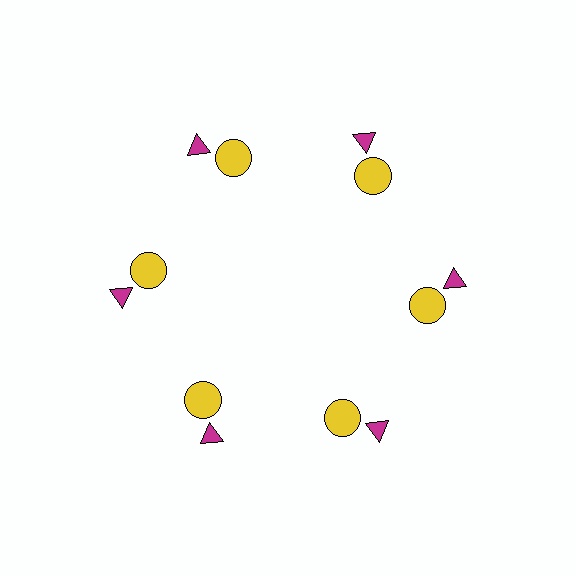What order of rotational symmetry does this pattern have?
This pattern has 6-fold rotational symmetry.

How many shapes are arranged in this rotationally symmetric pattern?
There are 12 shapes, arranged in 6 groups of 2.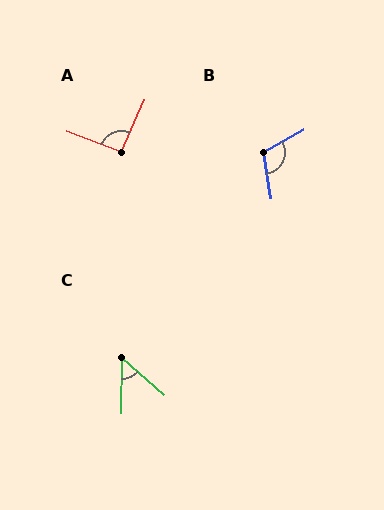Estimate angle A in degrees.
Approximately 93 degrees.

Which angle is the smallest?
C, at approximately 49 degrees.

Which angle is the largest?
B, at approximately 111 degrees.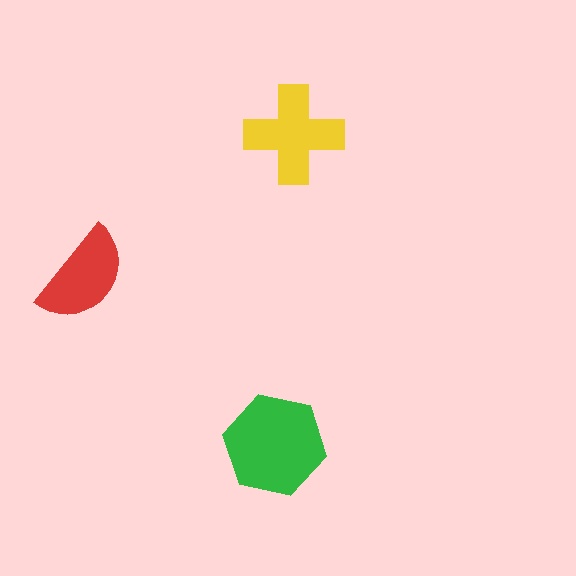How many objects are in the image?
There are 3 objects in the image.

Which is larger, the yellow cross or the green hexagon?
The green hexagon.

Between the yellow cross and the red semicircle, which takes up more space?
The yellow cross.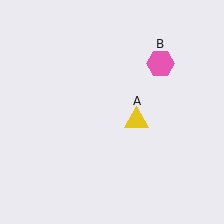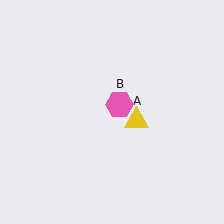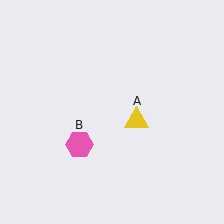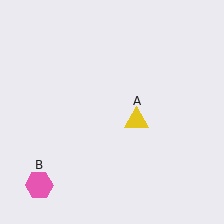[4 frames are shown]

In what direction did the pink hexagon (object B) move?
The pink hexagon (object B) moved down and to the left.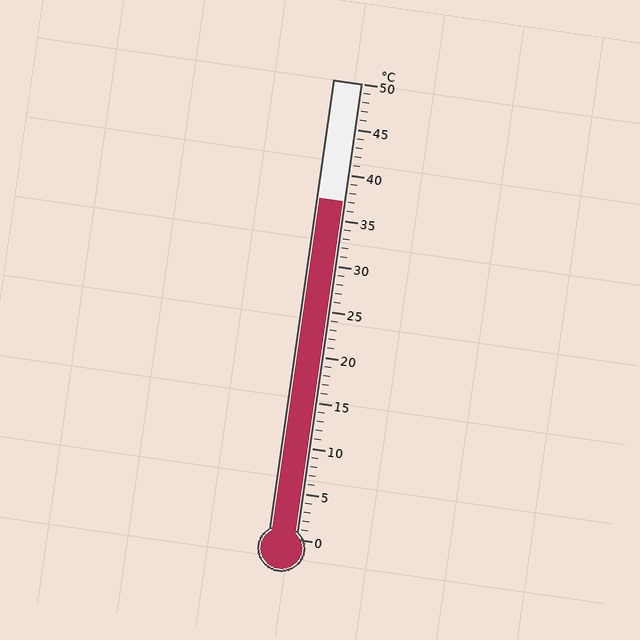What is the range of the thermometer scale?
The thermometer scale ranges from 0°C to 50°C.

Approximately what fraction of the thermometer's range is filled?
The thermometer is filled to approximately 75% of its range.